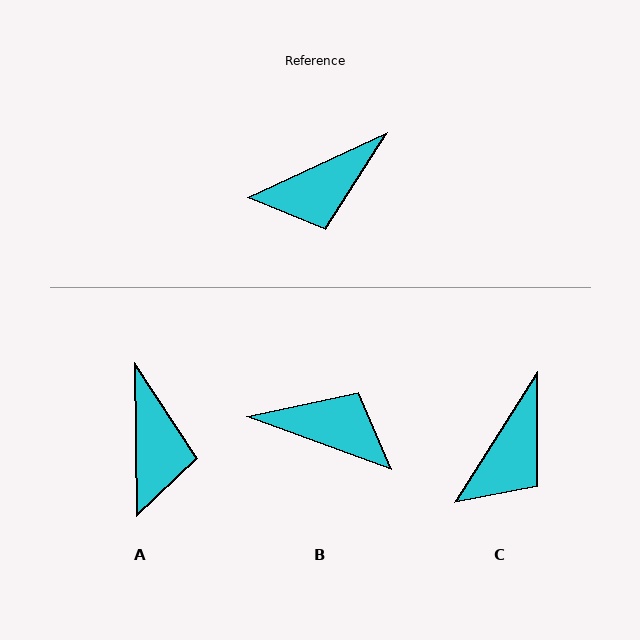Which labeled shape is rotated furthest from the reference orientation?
B, about 135 degrees away.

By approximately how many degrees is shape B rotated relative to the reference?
Approximately 135 degrees counter-clockwise.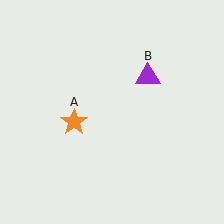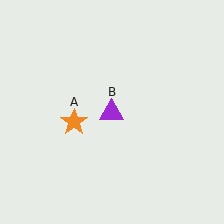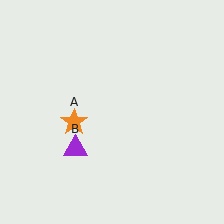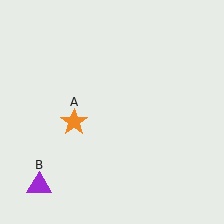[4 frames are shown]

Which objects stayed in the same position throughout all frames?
Orange star (object A) remained stationary.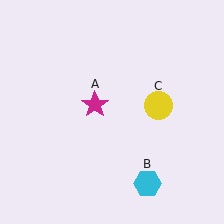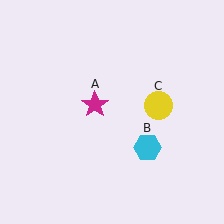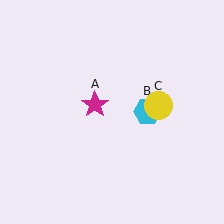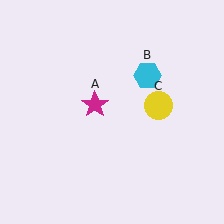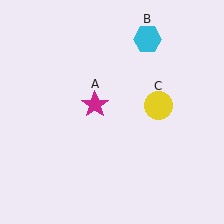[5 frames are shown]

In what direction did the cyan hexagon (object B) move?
The cyan hexagon (object B) moved up.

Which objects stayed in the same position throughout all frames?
Magenta star (object A) and yellow circle (object C) remained stationary.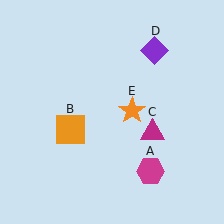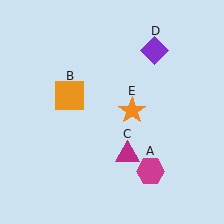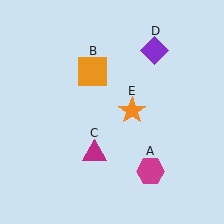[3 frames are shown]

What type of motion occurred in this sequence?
The orange square (object B), magenta triangle (object C) rotated clockwise around the center of the scene.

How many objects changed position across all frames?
2 objects changed position: orange square (object B), magenta triangle (object C).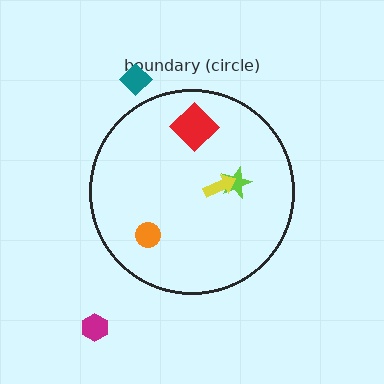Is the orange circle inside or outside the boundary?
Inside.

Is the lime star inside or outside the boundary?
Inside.